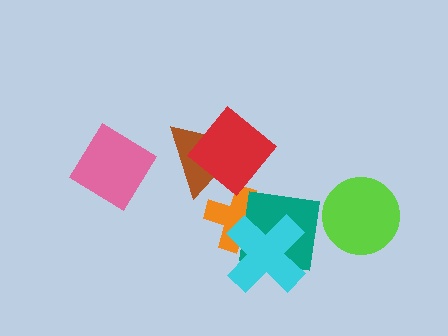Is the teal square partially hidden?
Yes, it is partially covered by another shape.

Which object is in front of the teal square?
The cyan cross is in front of the teal square.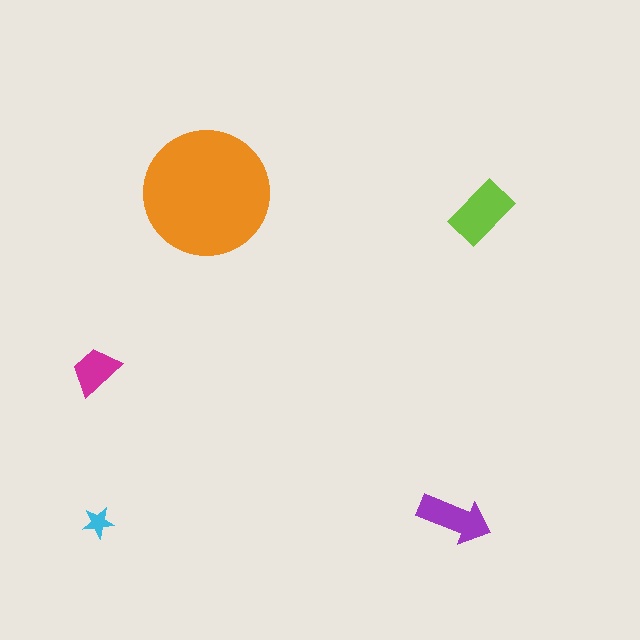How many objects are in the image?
There are 5 objects in the image.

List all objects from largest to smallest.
The orange circle, the lime rectangle, the purple arrow, the magenta trapezoid, the cyan star.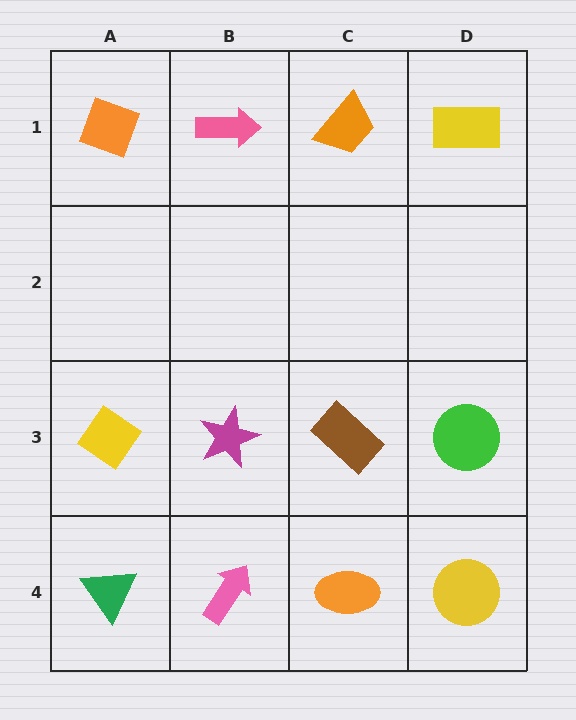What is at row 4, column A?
A green triangle.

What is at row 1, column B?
A pink arrow.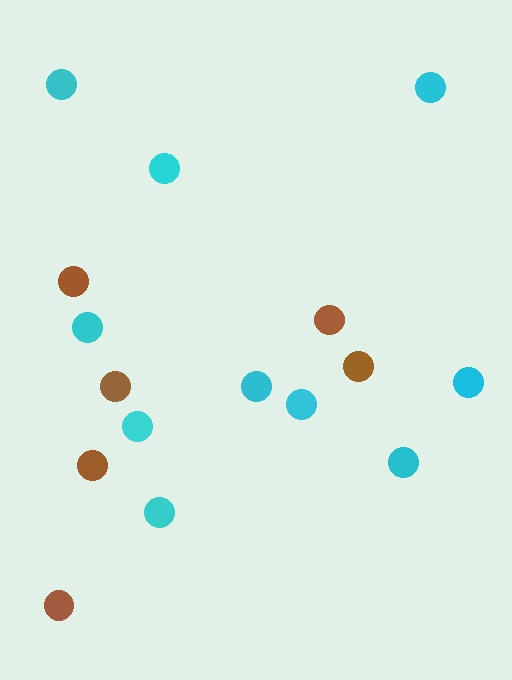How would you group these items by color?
There are 2 groups: one group of brown circles (6) and one group of cyan circles (10).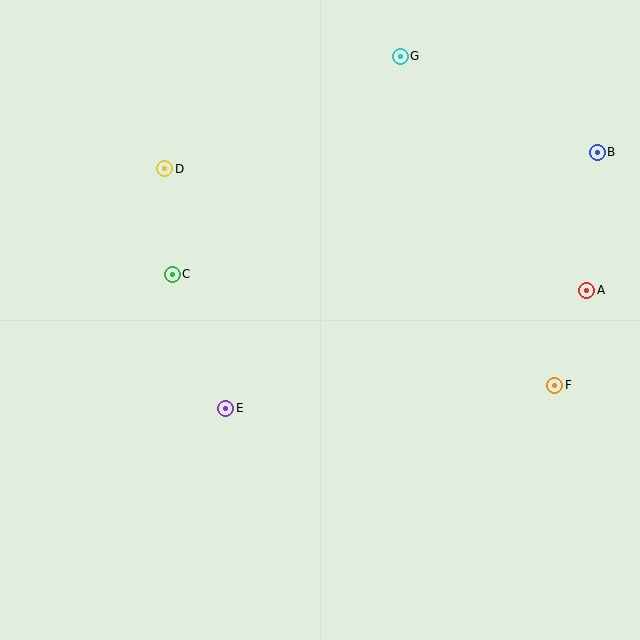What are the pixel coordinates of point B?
Point B is at (597, 152).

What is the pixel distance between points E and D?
The distance between E and D is 248 pixels.